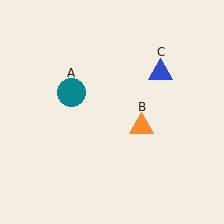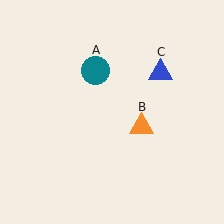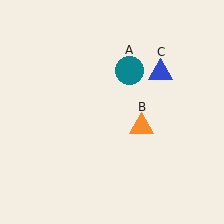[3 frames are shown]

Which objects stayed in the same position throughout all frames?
Orange triangle (object B) and blue triangle (object C) remained stationary.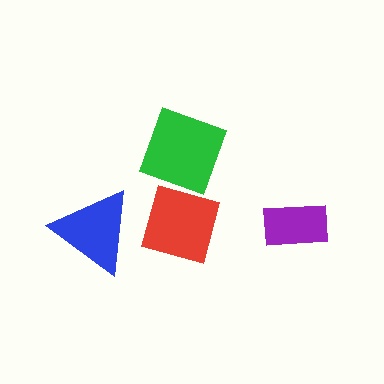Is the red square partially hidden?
Yes, it is partially covered by another shape.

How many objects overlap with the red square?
1 object overlaps with the red square.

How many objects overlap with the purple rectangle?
0 objects overlap with the purple rectangle.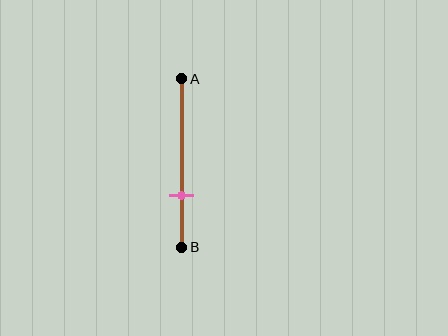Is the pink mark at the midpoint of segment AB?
No, the mark is at about 70% from A, not at the 50% midpoint.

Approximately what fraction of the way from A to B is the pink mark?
The pink mark is approximately 70% of the way from A to B.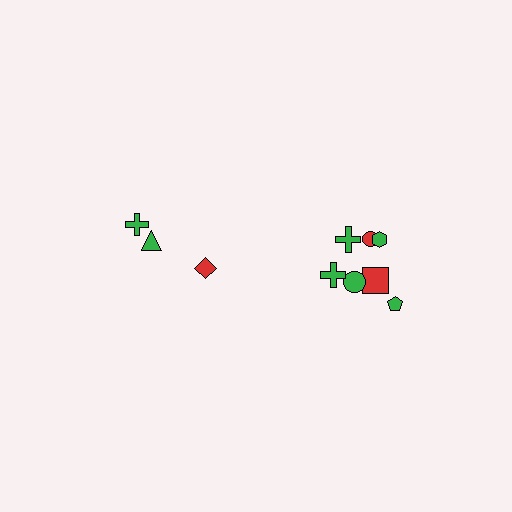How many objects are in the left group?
There are 3 objects.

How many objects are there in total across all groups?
There are 10 objects.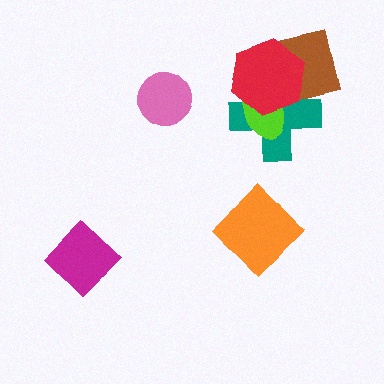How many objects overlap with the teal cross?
3 objects overlap with the teal cross.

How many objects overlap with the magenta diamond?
0 objects overlap with the magenta diamond.